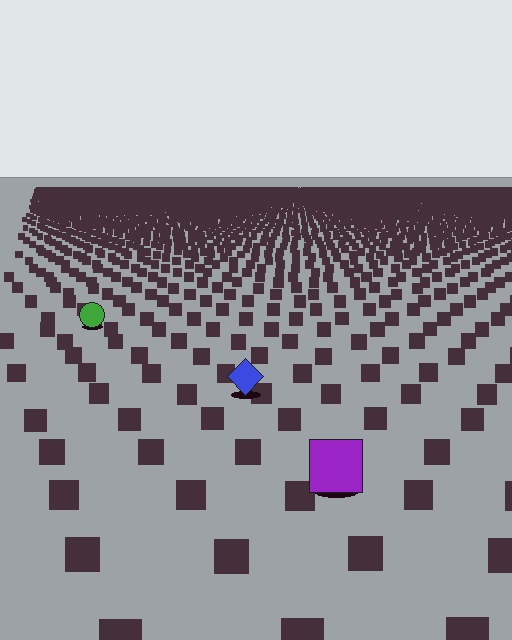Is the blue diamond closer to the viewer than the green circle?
Yes. The blue diamond is closer — you can tell from the texture gradient: the ground texture is coarser near it.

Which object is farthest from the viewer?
The green circle is farthest from the viewer. It appears smaller and the ground texture around it is denser.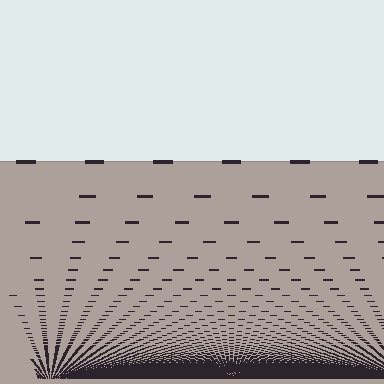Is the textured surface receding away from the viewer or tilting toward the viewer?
The surface appears to tilt toward the viewer. Texture elements get larger and sparser toward the top.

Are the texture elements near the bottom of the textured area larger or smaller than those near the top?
Smaller. The gradient is inverted — elements near the bottom are smaller and denser.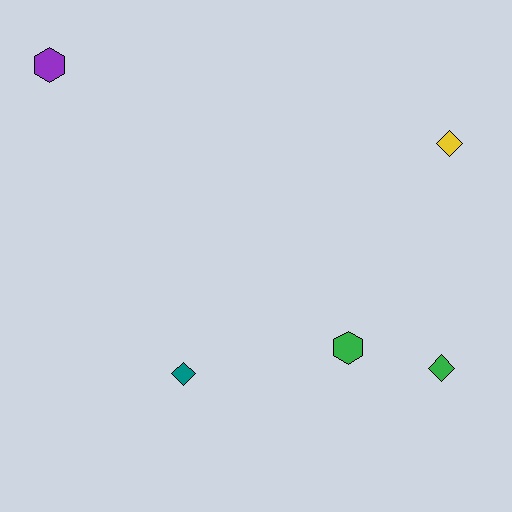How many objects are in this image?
There are 5 objects.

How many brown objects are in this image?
There are no brown objects.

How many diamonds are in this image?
There are 3 diamonds.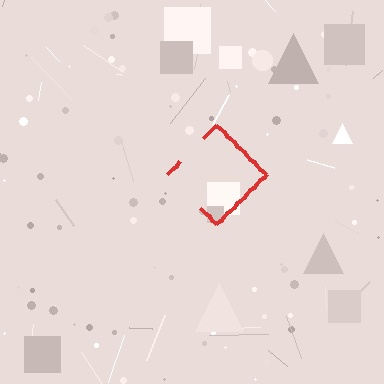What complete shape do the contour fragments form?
The contour fragments form a diamond.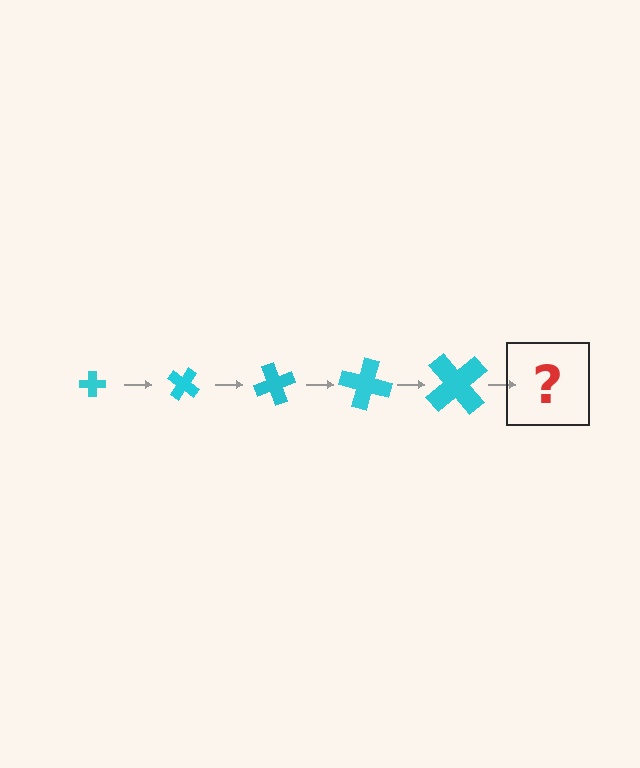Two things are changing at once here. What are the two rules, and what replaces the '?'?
The two rules are that the cross grows larger each step and it rotates 35 degrees each step. The '?' should be a cross, larger than the previous one and rotated 175 degrees from the start.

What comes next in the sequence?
The next element should be a cross, larger than the previous one and rotated 175 degrees from the start.